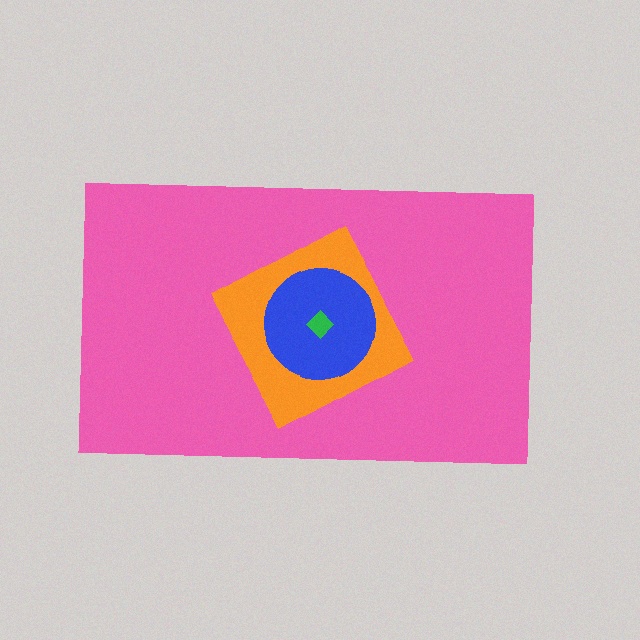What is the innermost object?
The green diamond.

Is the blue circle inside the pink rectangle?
Yes.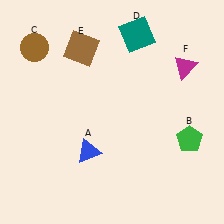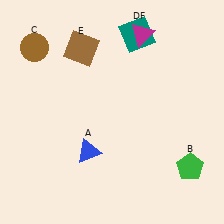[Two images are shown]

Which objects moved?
The objects that moved are: the green pentagon (B), the magenta triangle (F).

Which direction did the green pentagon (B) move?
The green pentagon (B) moved down.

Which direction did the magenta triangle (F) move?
The magenta triangle (F) moved left.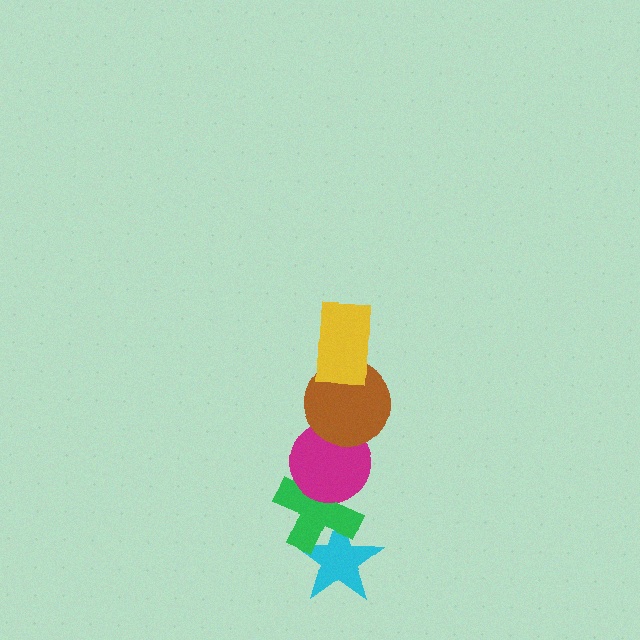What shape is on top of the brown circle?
The yellow rectangle is on top of the brown circle.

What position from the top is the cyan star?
The cyan star is 5th from the top.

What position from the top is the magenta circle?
The magenta circle is 3rd from the top.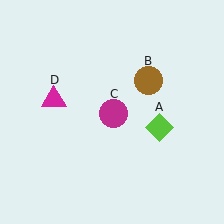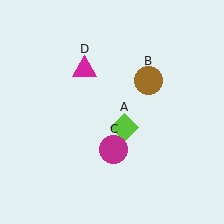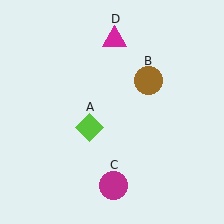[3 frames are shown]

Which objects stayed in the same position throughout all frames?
Brown circle (object B) remained stationary.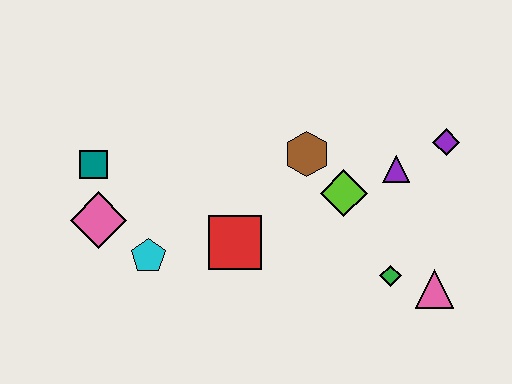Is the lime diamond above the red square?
Yes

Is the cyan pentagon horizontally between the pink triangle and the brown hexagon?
No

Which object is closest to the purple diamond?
The purple triangle is closest to the purple diamond.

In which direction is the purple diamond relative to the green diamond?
The purple diamond is above the green diamond.